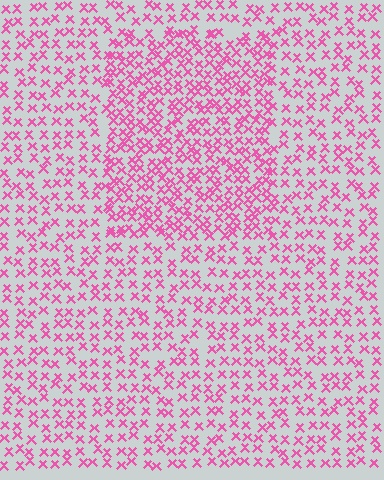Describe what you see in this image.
The image contains small pink elements arranged at two different densities. A rectangle-shaped region is visible where the elements are more densely packed than the surrounding area.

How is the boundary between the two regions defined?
The boundary is defined by a change in element density (approximately 1.7x ratio). All elements are the same color, size, and shape.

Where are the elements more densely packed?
The elements are more densely packed inside the rectangle boundary.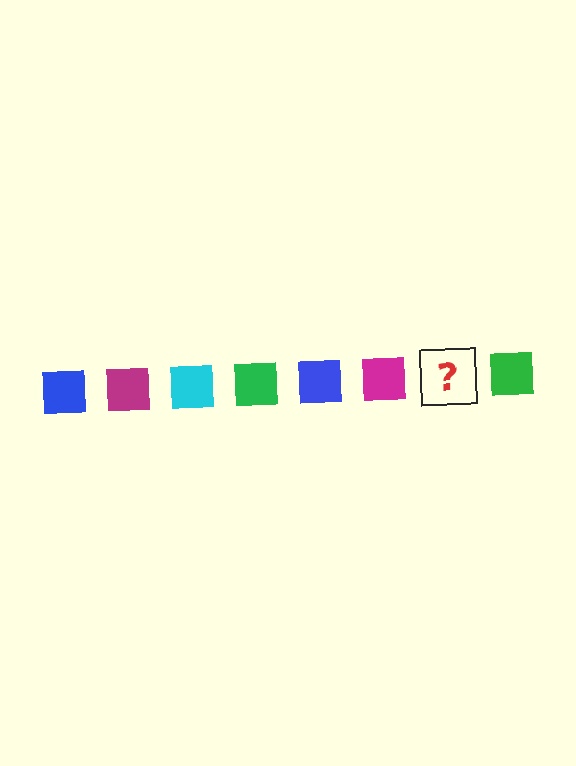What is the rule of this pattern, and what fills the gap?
The rule is that the pattern cycles through blue, magenta, cyan, green squares. The gap should be filled with a cyan square.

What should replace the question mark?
The question mark should be replaced with a cyan square.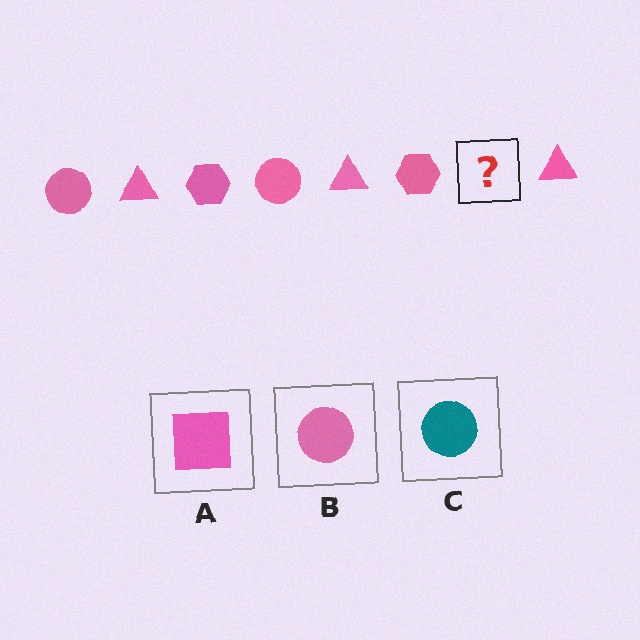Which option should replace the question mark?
Option B.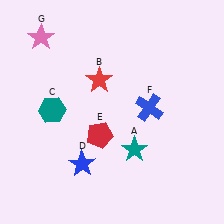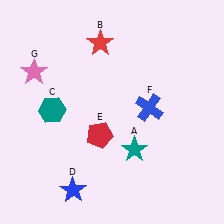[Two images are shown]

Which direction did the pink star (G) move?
The pink star (G) moved down.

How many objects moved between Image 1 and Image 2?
3 objects moved between the two images.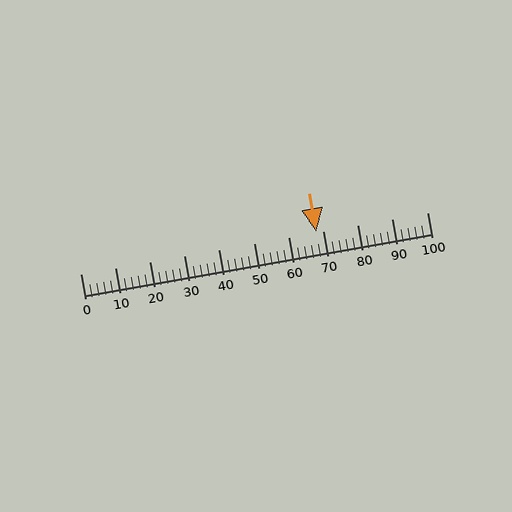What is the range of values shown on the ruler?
The ruler shows values from 0 to 100.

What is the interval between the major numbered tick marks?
The major tick marks are spaced 10 units apart.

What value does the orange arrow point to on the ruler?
The orange arrow points to approximately 68.